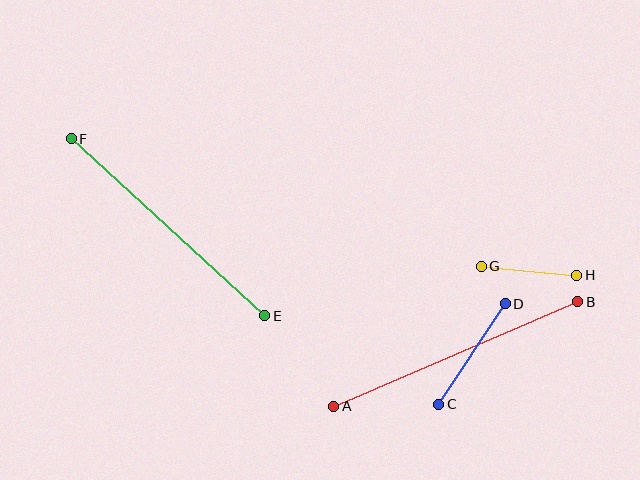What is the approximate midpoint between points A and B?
The midpoint is at approximately (456, 354) pixels.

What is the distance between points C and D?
The distance is approximately 120 pixels.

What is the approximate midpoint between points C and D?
The midpoint is at approximately (472, 354) pixels.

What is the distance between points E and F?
The distance is approximately 262 pixels.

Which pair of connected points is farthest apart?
Points A and B are farthest apart.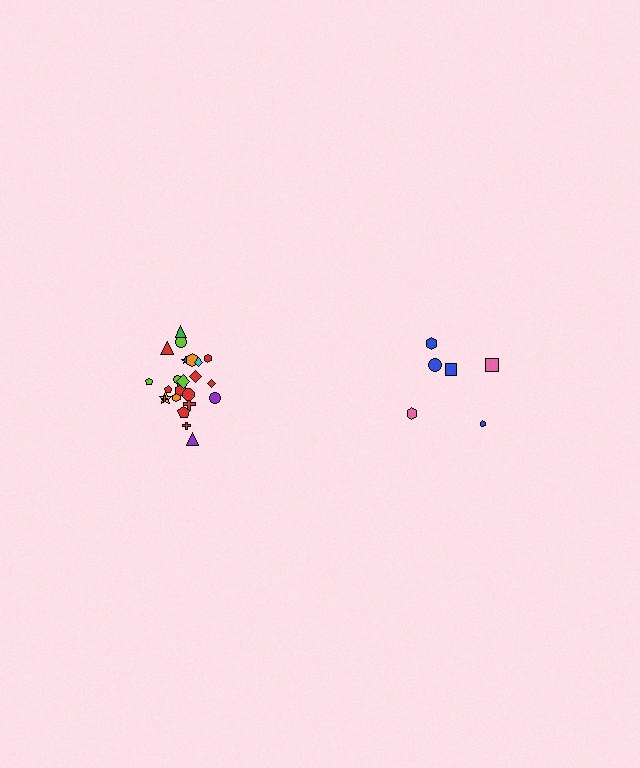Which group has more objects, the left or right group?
The left group.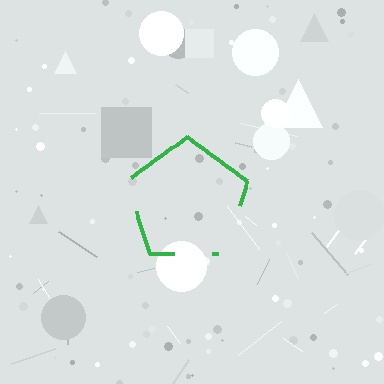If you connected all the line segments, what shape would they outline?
They would outline a pentagon.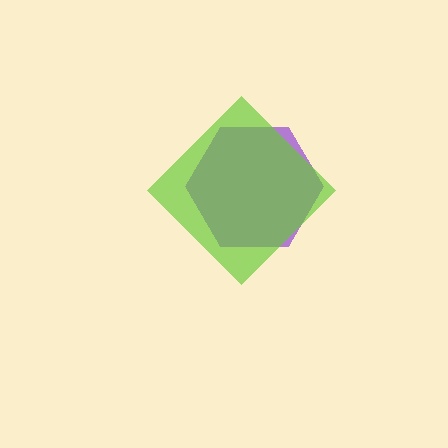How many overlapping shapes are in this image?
There are 2 overlapping shapes in the image.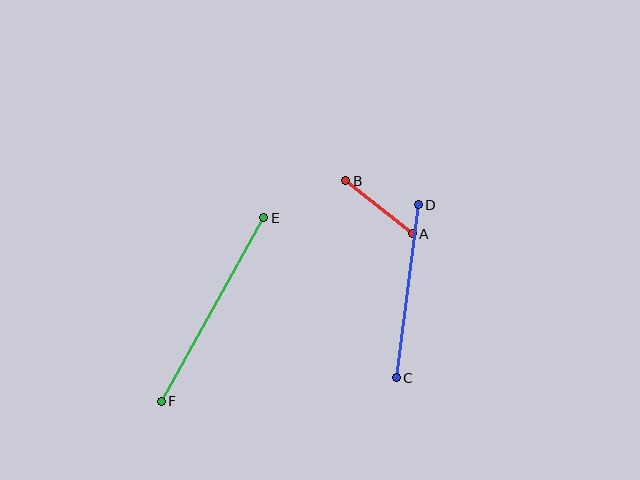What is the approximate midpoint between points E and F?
The midpoint is at approximately (212, 310) pixels.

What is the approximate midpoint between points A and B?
The midpoint is at approximately (379, 207) pixels.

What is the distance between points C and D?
The distance is approximately 174 pixels.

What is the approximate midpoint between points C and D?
The midpoint is at approximately (407, 291) pixels.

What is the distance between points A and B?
The distance is approximately 85 pixels.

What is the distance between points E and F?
The distance is approximately 210 pixels.